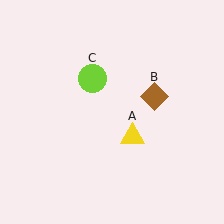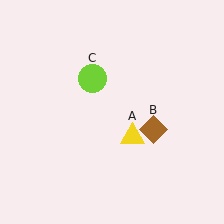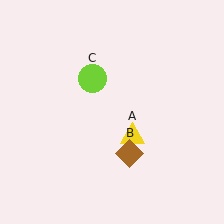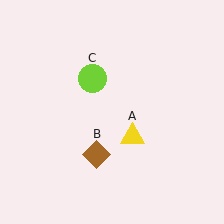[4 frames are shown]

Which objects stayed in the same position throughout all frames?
Yellow triangle (object A) and lime circle (object C) remained stationary.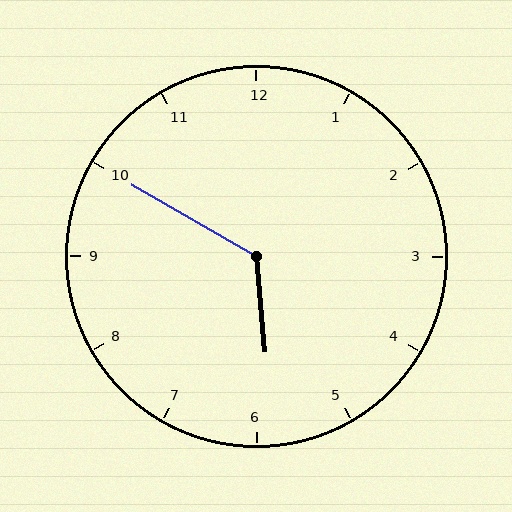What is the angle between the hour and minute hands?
Approximately 125 degrees.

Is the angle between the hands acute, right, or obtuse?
It is obtuse.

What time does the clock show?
5:50.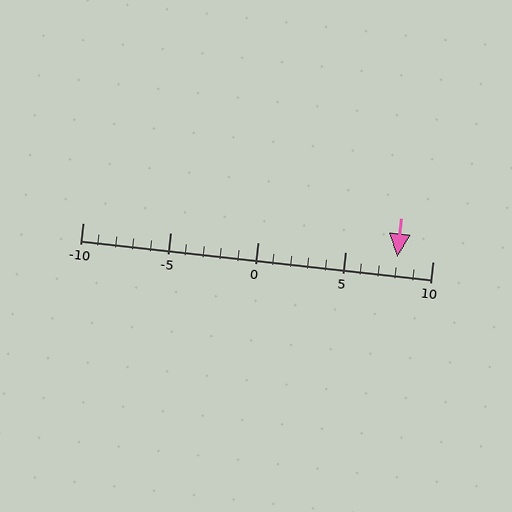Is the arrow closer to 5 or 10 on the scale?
The arrow is closer to 10.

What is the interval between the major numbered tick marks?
The major tick marks are spaced 5 units apart.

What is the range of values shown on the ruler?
The ruler shows values from -10 to 10.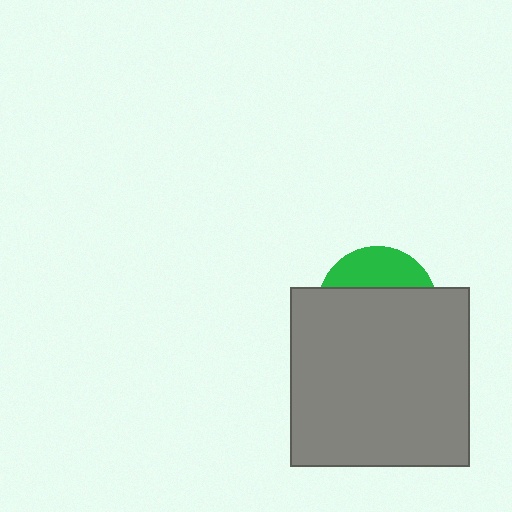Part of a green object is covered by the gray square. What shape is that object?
It is a circle.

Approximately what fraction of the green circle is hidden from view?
Roughly 69% of the green circle is hidden behind the gray square.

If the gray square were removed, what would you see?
You would see the complete green circle.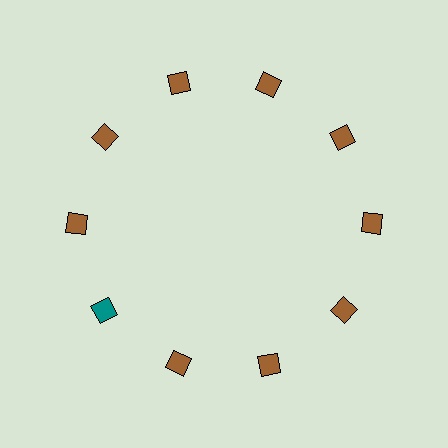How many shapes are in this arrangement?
There are 10 shapes arranged in a ring pattern.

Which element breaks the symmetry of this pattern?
The teal diamond at roughly the 8 o'clock position breaks the symmetry. All other shapes are brown diamonds.